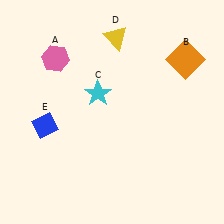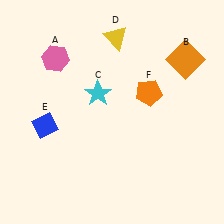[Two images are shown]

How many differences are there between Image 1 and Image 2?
There is 1 difference between the two images.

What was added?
An orange pentagon (F) was added in Image 2.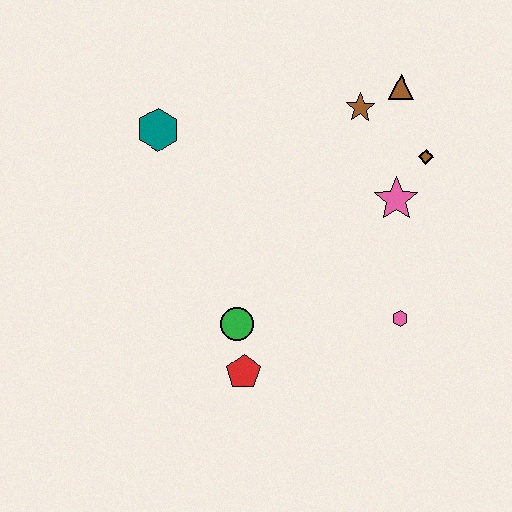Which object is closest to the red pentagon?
The green circle is closest to the red pentagon.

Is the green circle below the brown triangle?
Yes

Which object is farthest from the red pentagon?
The brown triangle is farthest from the red pentagon.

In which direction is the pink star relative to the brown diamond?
The pink star is below the brown diamond.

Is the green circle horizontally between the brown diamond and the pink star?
No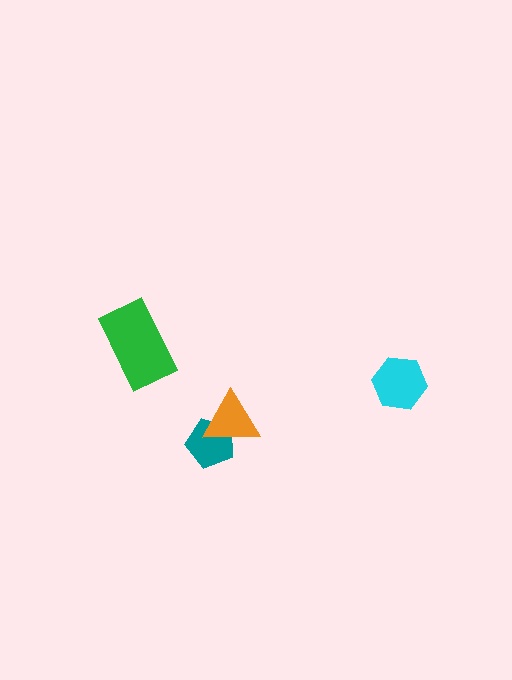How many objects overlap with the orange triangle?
1 object overlaps with the orange triangle.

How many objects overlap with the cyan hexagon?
0 objects overlap with the cyan hexagon.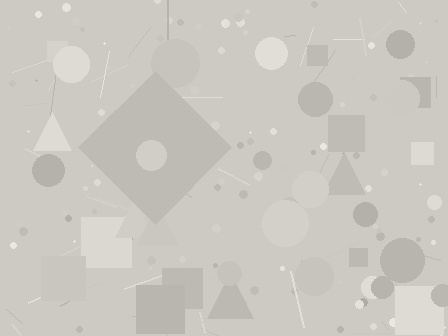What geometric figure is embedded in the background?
A diamond is embedded in the background.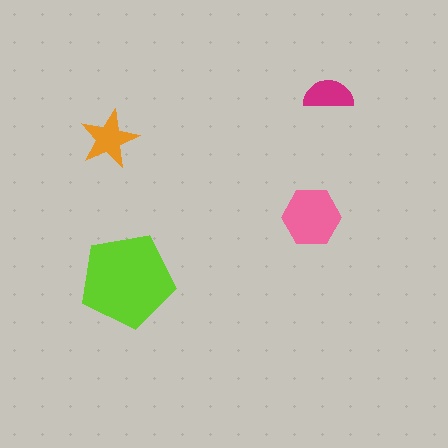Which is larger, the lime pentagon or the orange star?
The lime pentagon.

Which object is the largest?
The lime pentagon.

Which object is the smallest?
The magenta semicircle.